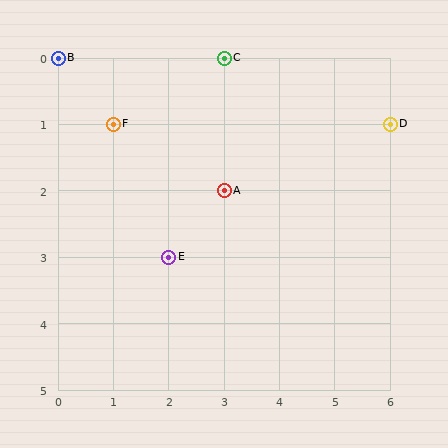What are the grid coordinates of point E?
Point E is at grid coordinates (2, 3).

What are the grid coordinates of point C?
Point C is at grid coordinates (3, 0).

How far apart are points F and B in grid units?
Points F and B are 1 column and 1 row apart (about 1.4 grid units diagonally).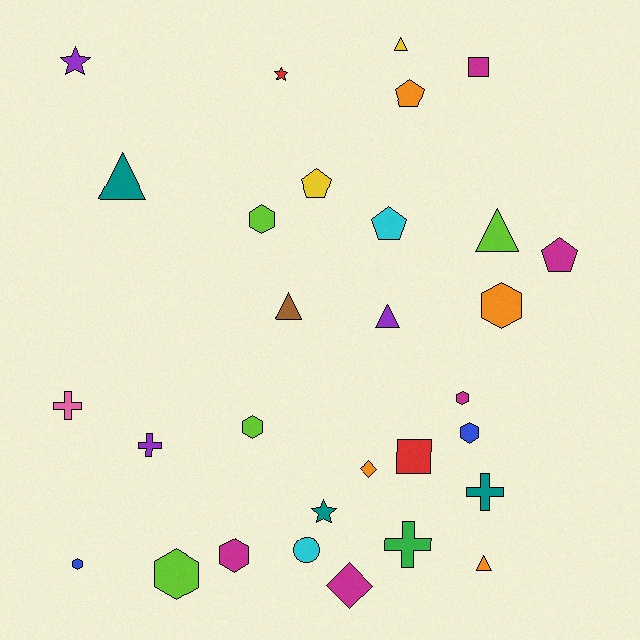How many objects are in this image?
There are 30 objects.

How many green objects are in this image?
There is 1 green object.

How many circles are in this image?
There is 1 circle.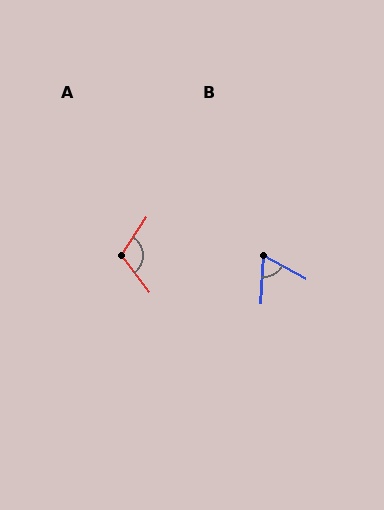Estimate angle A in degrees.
Approximately 109 degrees.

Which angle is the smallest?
B, at approximately 64 degrees.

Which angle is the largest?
A, at approximately 109 degrees.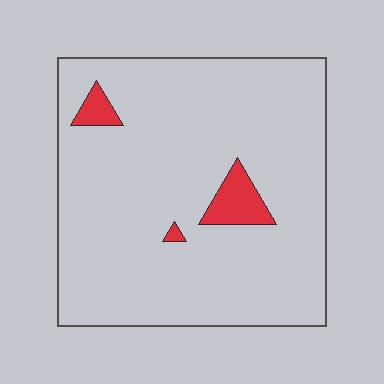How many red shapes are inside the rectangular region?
3.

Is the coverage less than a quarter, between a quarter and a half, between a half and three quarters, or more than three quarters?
Less than a quarter.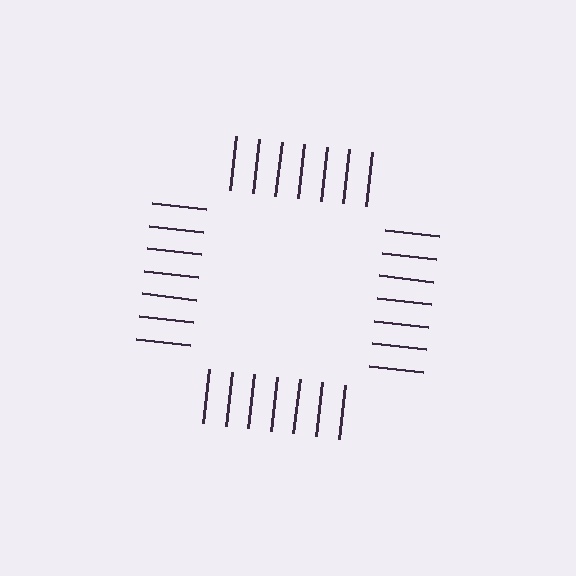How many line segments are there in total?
28 — 7 along each of the 4 edges.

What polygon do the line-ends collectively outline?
An illusory square — the line segments terminate on its edges but no continuous stroke is drawn.